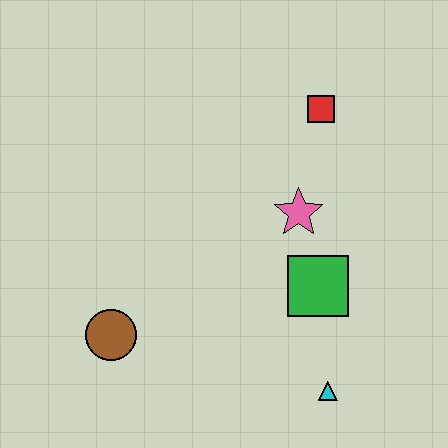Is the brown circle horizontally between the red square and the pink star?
No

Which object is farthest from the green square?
The brown circle is farthest from the green square.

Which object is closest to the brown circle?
The green square is closest to the brown circle.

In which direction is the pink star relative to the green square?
The pink star is above the green square.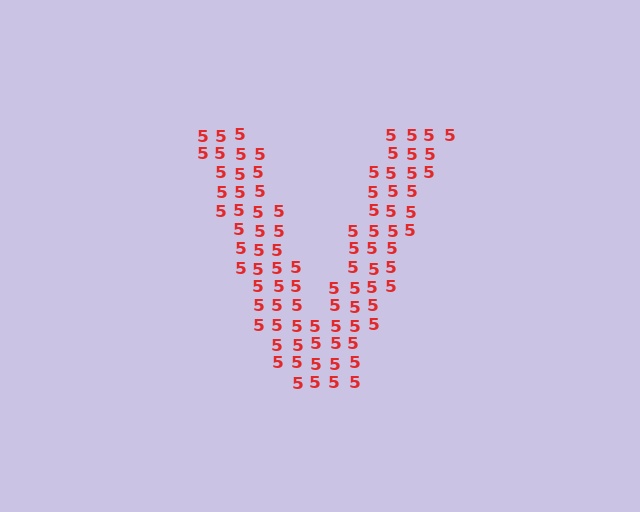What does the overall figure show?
The overall figure shows the letter V.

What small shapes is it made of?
It is made of small digit 5's.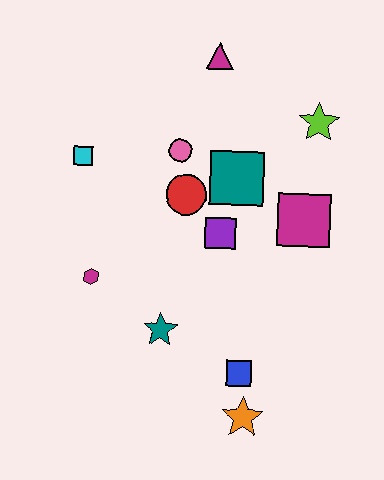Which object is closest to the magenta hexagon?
The teal star is closest to the magenta hexagon.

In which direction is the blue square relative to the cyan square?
The blue square is below the cyan square.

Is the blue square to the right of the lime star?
No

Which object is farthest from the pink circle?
The orange star is farthest from the pink circle.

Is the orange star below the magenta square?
Yes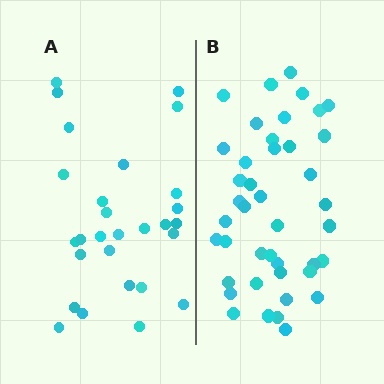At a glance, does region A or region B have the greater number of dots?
Region B (the right region) has more dots.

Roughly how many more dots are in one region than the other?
Region B has approximately 15 more dots than region A.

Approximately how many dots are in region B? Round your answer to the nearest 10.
About 40 dots. (The exact count is 42, which rounds to 40.)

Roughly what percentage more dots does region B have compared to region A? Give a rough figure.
About 50% more.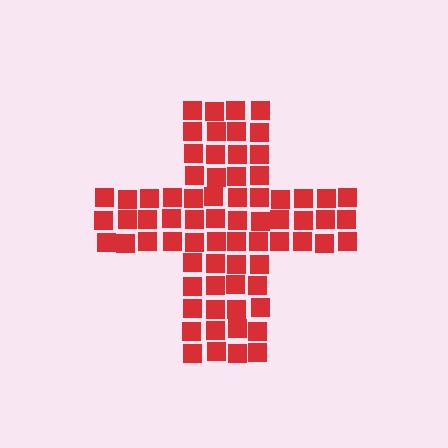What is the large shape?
The large shape is a cross.